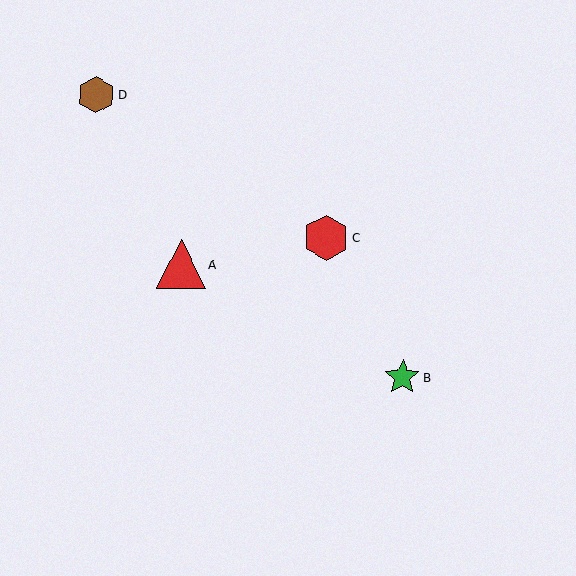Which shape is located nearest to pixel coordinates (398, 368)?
The green star (labeled B) at (403, 377) is nearest to that location.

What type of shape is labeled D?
Shape D is a brown hexagon.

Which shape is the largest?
The red triangle (labeled A) is the largest.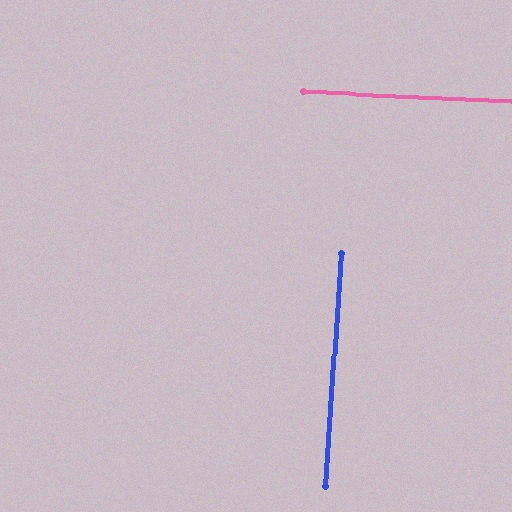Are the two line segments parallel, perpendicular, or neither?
Perpendicular — they meet at approximately 89°.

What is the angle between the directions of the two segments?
Approximately 89 degrees.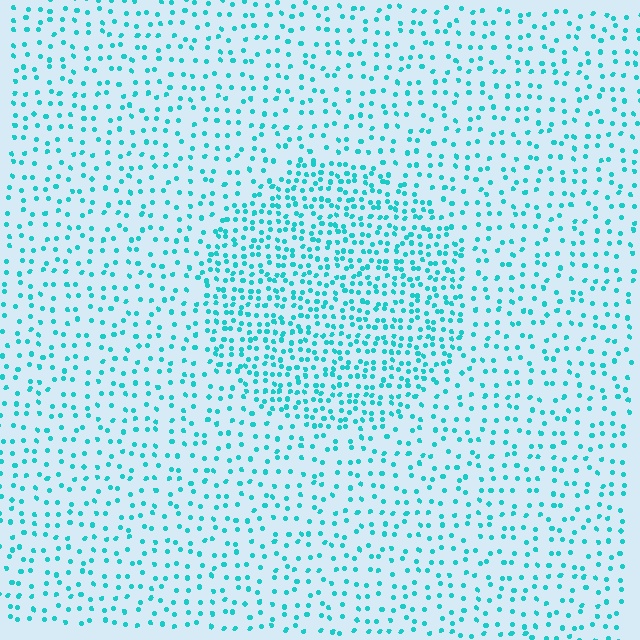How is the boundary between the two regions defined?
The boundary is defined by a change in element density (approximately 2.0x ratio). All elements are the same color, size, and shape.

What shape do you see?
I see a circle.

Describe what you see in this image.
The image contains small cyan elements arranged at two different densities. A circle-shaped region is visible where the elements are more densely packed than the surrounding area.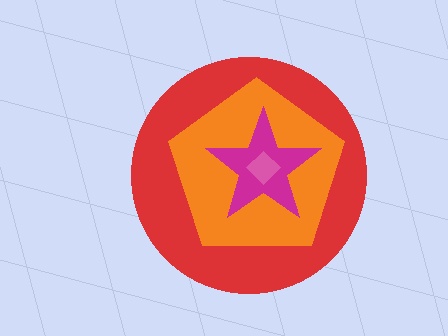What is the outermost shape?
The red circle.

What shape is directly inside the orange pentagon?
The magenta star.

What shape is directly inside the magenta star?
The pink diamond.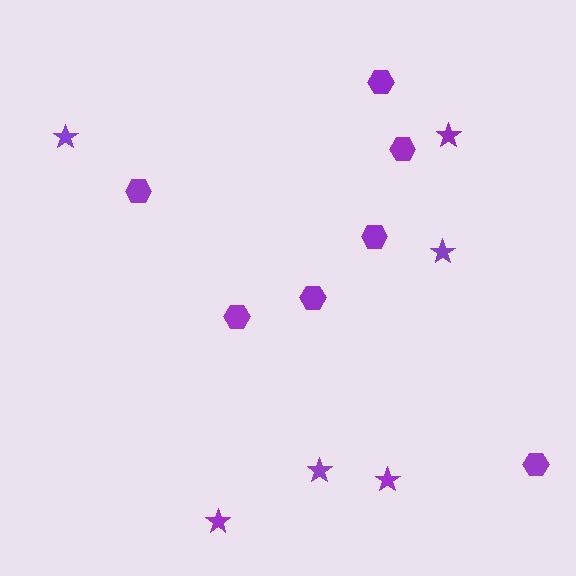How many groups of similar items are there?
There are 2 groups: one group of hexagons (7) and one group of stars (6).